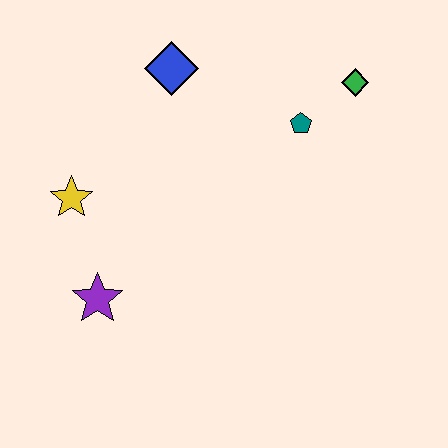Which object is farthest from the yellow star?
The green diamond is farthest from the yellow star.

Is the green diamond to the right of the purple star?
Yes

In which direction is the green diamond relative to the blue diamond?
The green diamond is to the right of the blue diamond.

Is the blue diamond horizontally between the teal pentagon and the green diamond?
No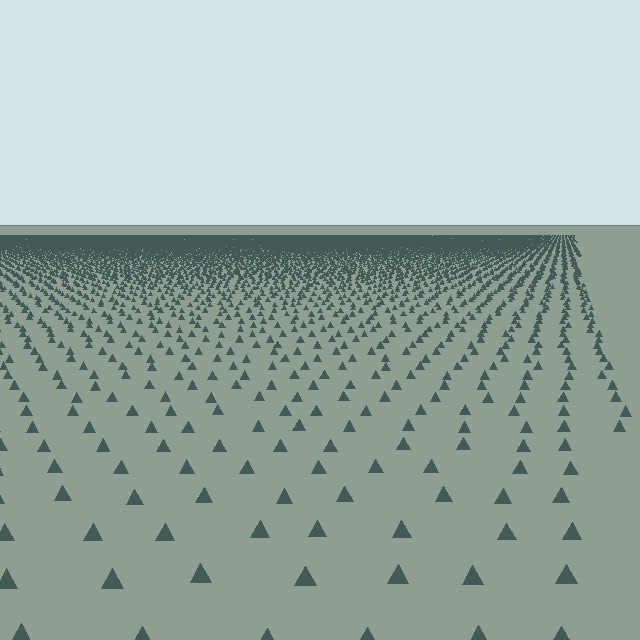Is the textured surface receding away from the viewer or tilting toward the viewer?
The surface is receding away from the viewer. Texture elements get smaller and denser toward the top.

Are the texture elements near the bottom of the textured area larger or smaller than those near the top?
Larger. Near the bottom, elements are closer to the viewer and appear at a bigger on-screen size.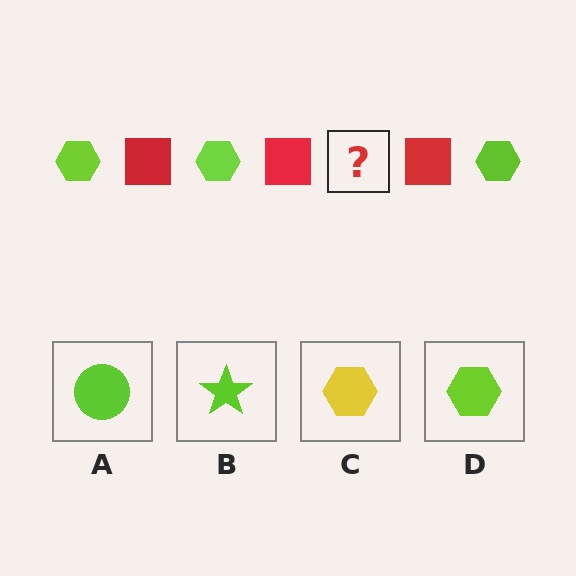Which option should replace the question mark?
Option D.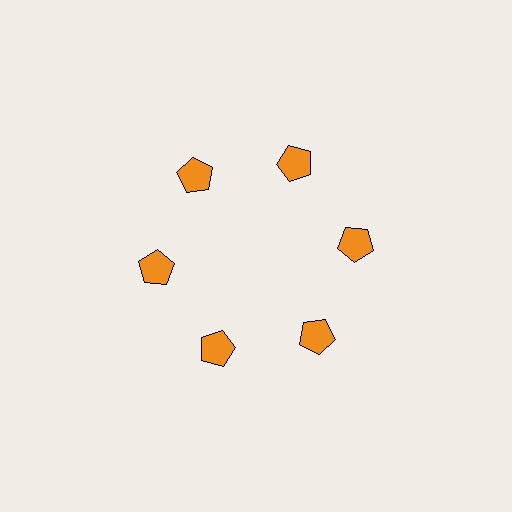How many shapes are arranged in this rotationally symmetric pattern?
There are 6 shapes, arranged in 6 groups of 1.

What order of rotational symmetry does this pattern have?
This pattern has 6-fold rotational symmetry.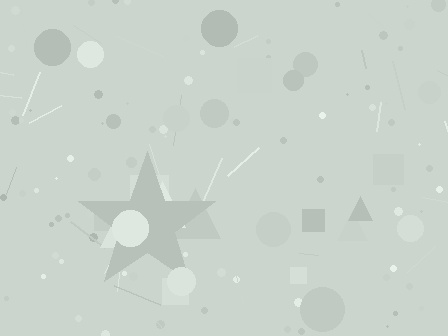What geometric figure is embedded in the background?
A star is embedded in the background.